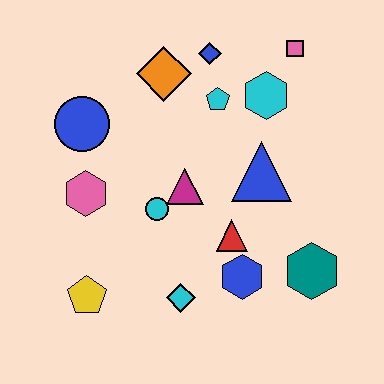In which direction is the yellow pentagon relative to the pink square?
The yellow pentagon is below the pink square.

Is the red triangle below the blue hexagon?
No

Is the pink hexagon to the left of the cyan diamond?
Yes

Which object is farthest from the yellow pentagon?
The pink square is farthest from the yellow pentagon.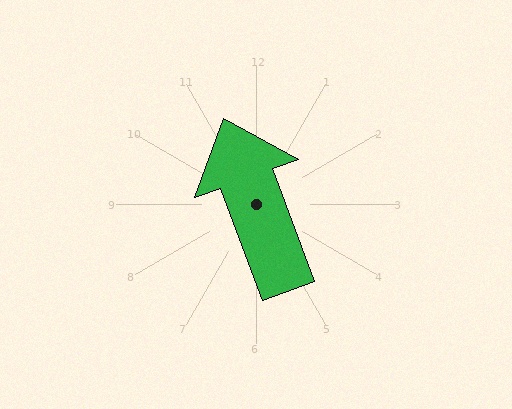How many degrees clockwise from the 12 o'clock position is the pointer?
Approximately 340 degrees.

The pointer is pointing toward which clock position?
Roughly 11 o'clock.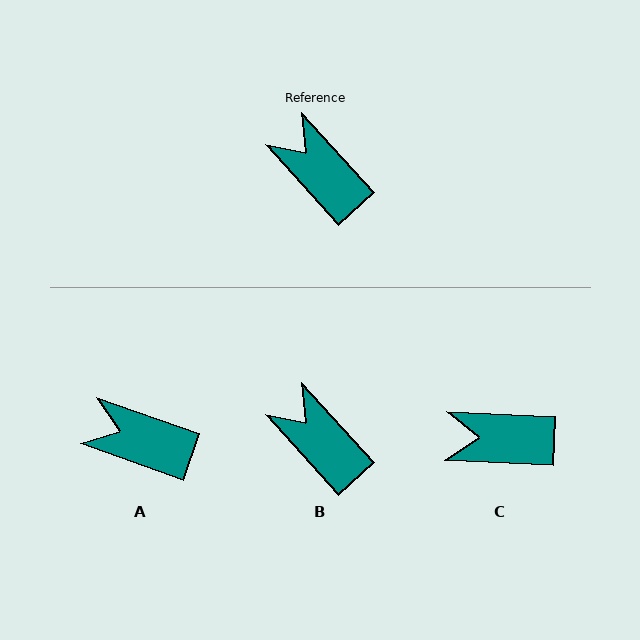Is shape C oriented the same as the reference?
No, it is off by about 45 degrees.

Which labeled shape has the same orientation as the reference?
B.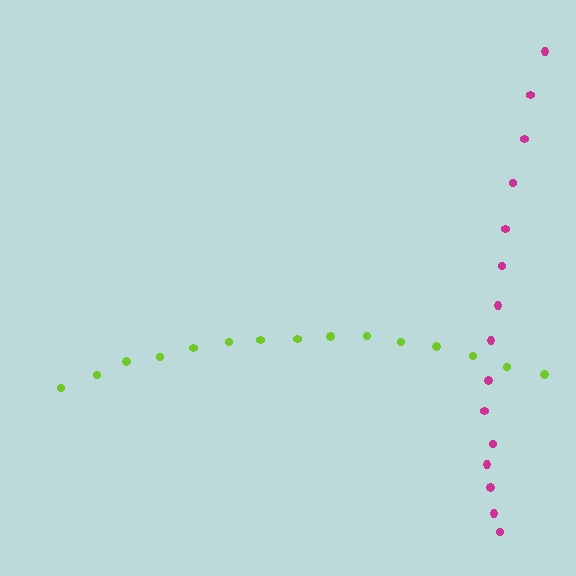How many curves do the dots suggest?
There are 2 distinct paths.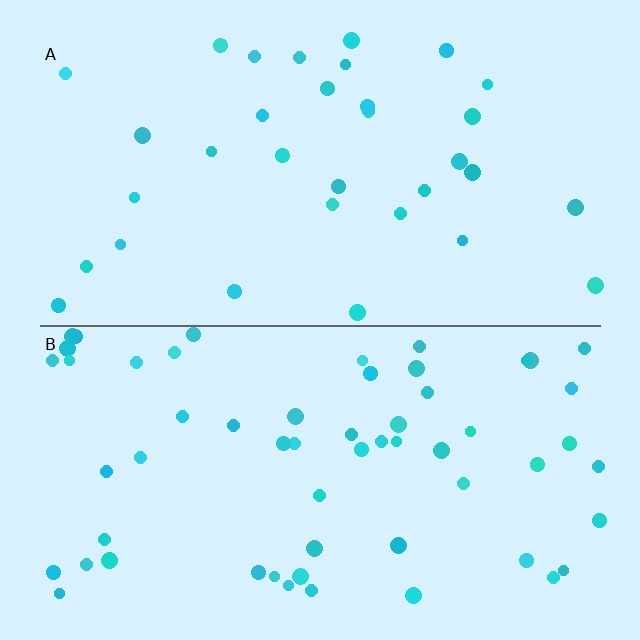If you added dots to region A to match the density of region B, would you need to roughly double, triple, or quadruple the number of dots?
Approximately double.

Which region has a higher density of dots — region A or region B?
B (the bottom).